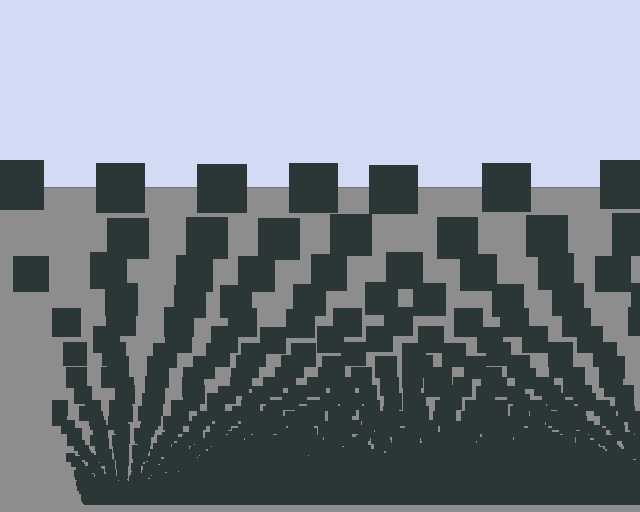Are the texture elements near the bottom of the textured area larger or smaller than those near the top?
Smaller. The gradient is inverted — elements near the bottom are smaller and denser.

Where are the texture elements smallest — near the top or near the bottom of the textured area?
Near the bottom.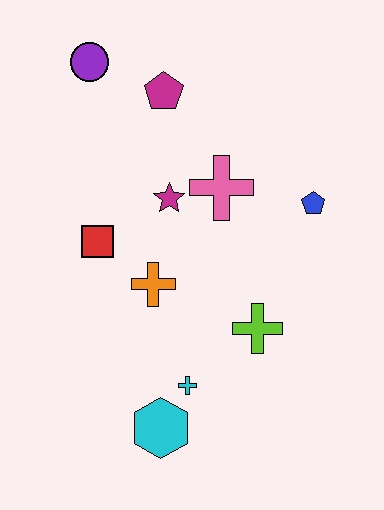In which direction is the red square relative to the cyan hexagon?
The red square is above the cyan hexagon.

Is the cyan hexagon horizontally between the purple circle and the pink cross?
Yes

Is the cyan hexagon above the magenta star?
No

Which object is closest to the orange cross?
The red square is closest to the orange cross.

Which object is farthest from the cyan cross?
The purple circle is farthest from the cyan cross.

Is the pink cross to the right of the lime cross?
No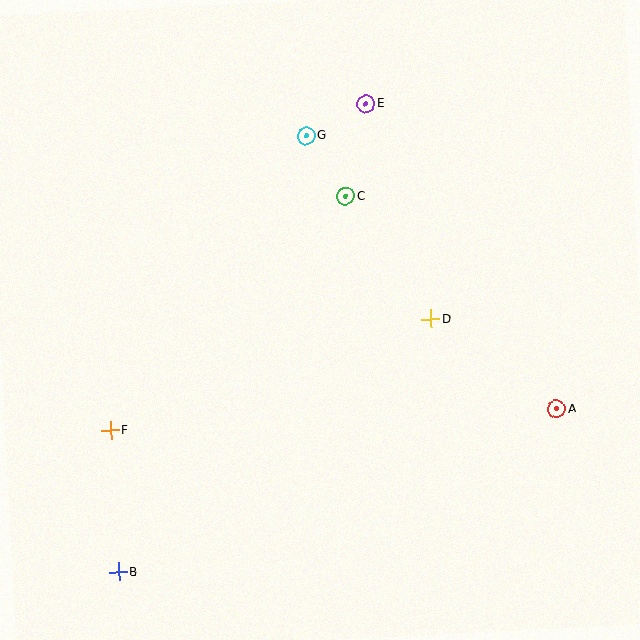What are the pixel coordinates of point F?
Point F is at (110, 430).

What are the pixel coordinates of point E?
Point E is at (366, 104).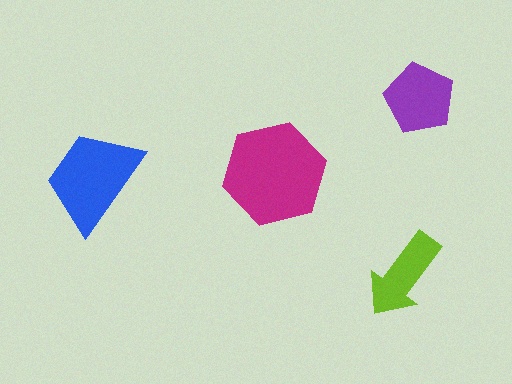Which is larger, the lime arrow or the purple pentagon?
The purple pentagon.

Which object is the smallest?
The lime arrow.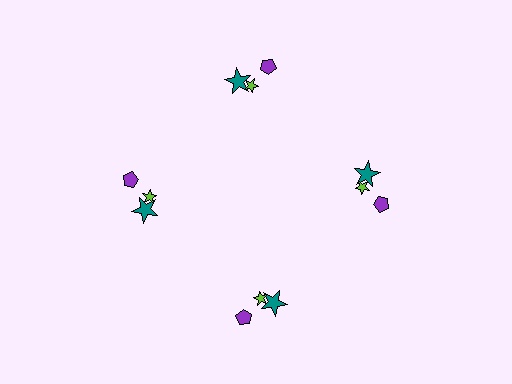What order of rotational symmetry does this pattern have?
This pattern has 4-fold rotational symmetry.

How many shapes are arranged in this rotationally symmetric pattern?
There are 12 shapes, arranged in 4 groups of 3.